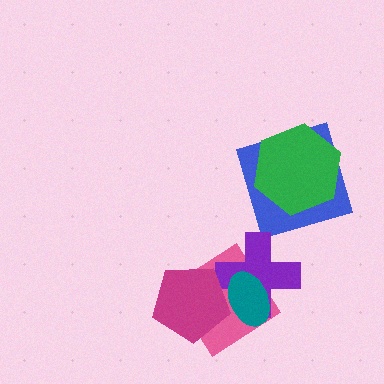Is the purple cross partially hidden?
Yes, it is partially covered by another shape.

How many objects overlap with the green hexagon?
1 object overlaps with the green hexagon.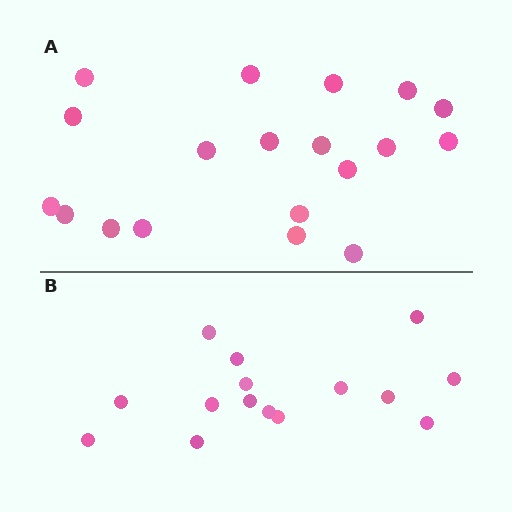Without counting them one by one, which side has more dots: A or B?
Region A (the top region) has more dots.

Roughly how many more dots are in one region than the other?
Region A has about 4 more dots than region B.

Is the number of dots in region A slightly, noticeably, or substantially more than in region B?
Region A has noticeably more, but not dramatically so. The ratio is roughly 1.3 to 1.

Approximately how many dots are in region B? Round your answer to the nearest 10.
About 20 dots. (The exact count is 15, which rounds to 20.)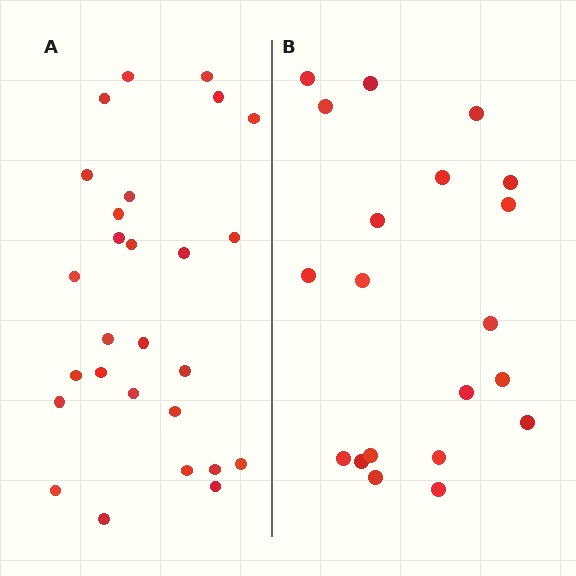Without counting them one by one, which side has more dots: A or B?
Region A (the left region) has more dots.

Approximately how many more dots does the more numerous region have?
Region A has roughly 8 or so more dots than region B.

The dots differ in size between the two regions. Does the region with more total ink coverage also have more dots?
No. Region B has more total ink coverage because its dots are larger, but region A actually contains more individual dots. Total area can be misleading — the number of items is what matters here.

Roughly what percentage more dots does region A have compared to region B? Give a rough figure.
About 35% more.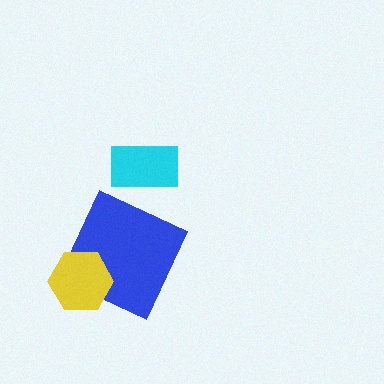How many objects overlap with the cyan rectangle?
0 objects overlap with the cyan rectangle.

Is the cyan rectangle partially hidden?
No, no other shape covers it.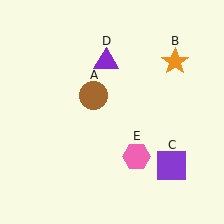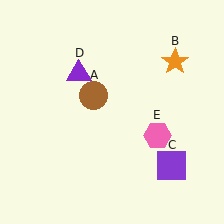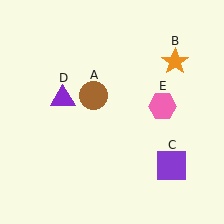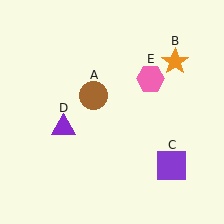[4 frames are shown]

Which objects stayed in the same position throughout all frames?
Brown circle (object A) and orange star (object B) and purple square (object C) remained stationary.